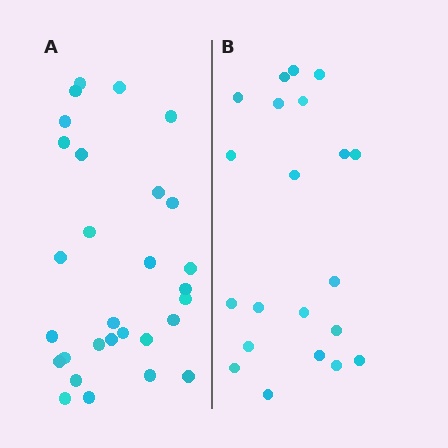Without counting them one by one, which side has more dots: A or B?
Region A (the left region) has more dots.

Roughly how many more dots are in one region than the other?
Region A has roughly 8 or so more dots than region B.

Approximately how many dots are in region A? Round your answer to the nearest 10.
About 30 dots. (The exact count is 29, which rounds to 30.)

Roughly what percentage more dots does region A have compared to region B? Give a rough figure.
About 40% more.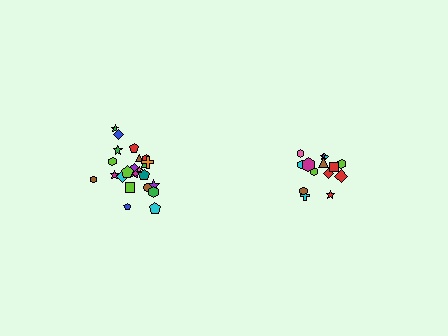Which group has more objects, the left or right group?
The left group.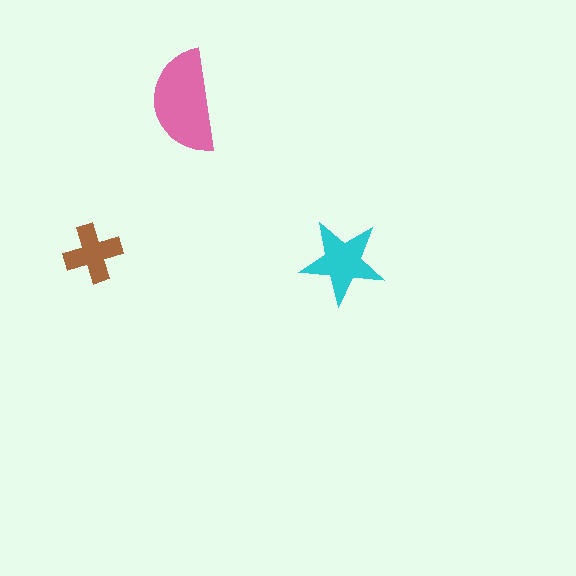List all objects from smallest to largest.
The brown cross, the cyan star, the pink semicircle.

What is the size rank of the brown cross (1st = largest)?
3rd.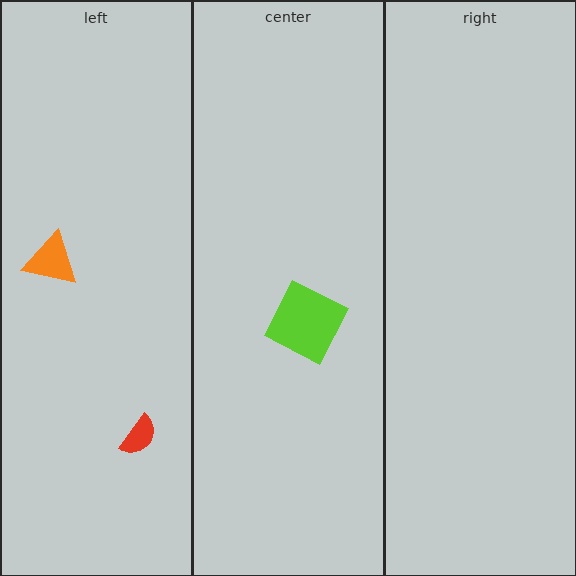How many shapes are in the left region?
2.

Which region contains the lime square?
The center region.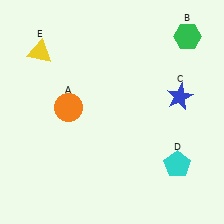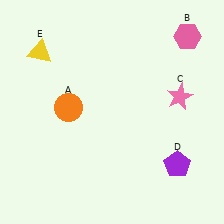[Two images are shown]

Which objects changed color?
B changed from green to pink. C changed from blue to pink. D changed from cyan to purple.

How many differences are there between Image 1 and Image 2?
There are 3 differences between the two images.